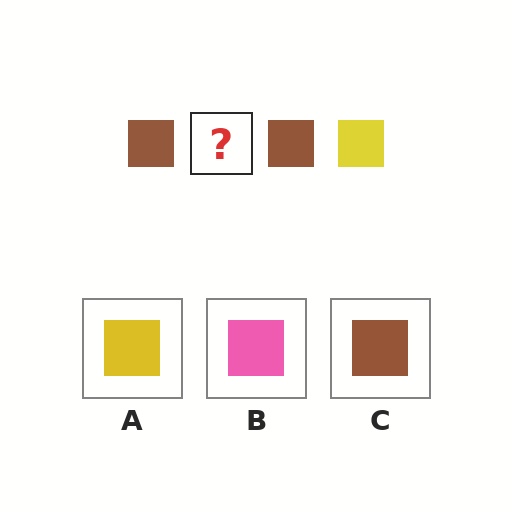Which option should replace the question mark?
Option A.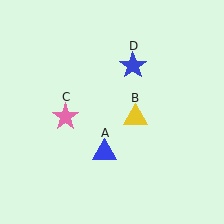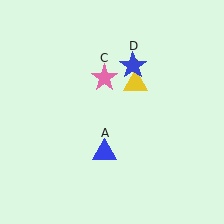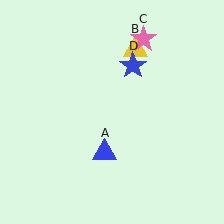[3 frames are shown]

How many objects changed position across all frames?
2 objects changed position: yellow triangle (object B), pink star (object C).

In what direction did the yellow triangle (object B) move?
The yellow triangle (object B) moved up.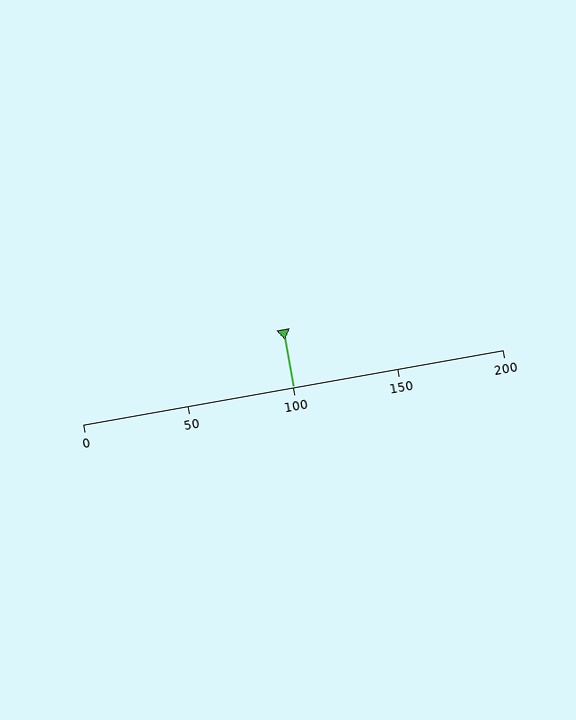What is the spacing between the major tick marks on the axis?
The major ticks are spaced 50 apart.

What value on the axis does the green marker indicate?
The marker indicates approximately 100.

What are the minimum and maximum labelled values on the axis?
The axis runs from 0 to 200.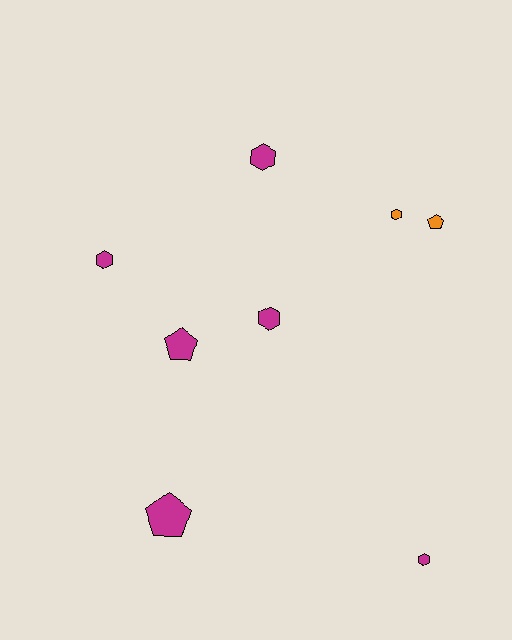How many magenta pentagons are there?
There are 2 magenta pentagons.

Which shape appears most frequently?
Hexagon, with 5 objects.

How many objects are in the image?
There are 8 objects.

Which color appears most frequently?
Magenta, with 6 objects.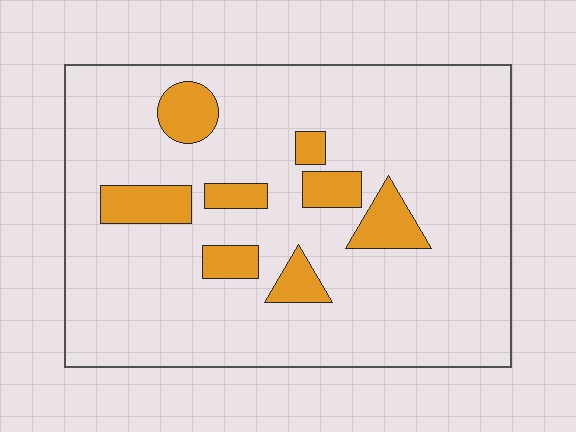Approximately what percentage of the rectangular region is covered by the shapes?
Approximately 15%.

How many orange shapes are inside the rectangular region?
8.